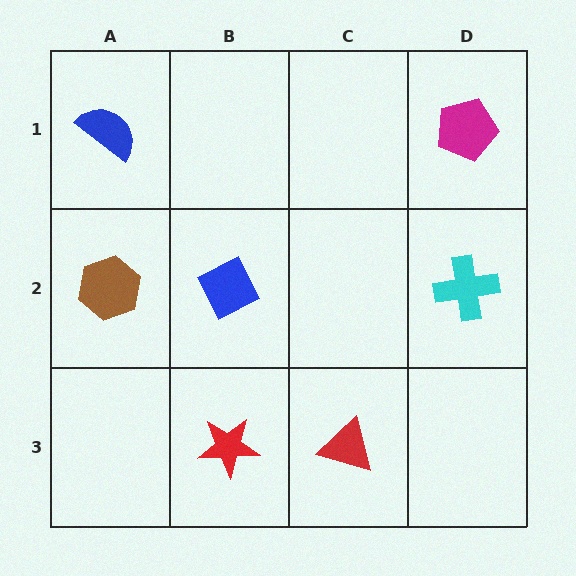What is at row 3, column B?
A red star.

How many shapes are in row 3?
2 shapes.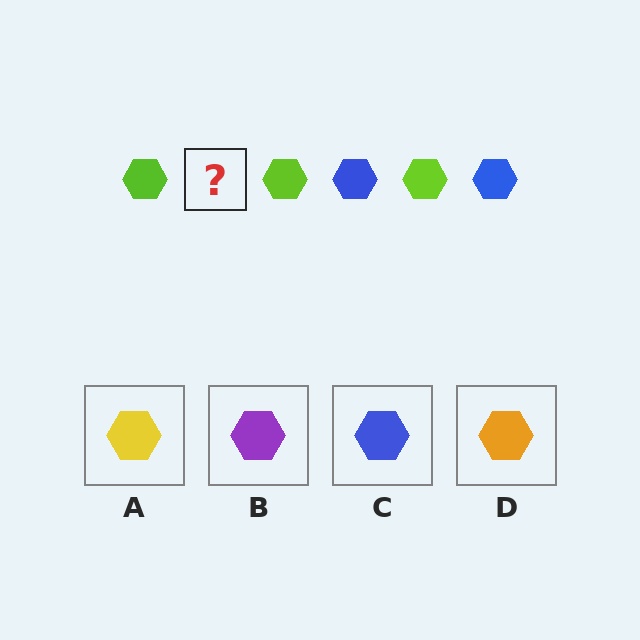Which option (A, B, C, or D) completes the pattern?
C.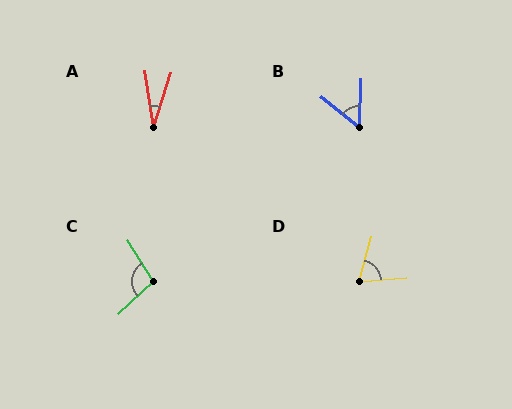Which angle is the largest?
C, at approximately 101 degrees.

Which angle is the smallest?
A, at approximately 26 degrees.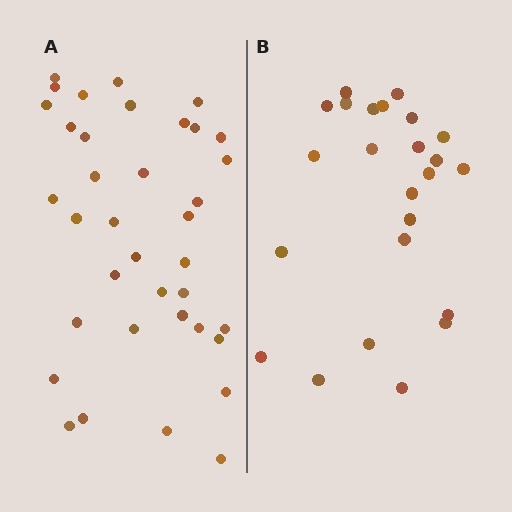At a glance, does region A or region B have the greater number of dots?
Region A (the left region) has more dots.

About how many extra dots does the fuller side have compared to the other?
Region A has approximately 15 more dots than region B.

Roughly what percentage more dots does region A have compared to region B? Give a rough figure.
About 55% more.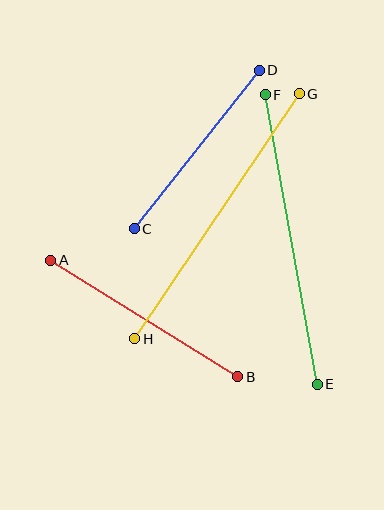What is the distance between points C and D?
The distance is approximately 202 pixels.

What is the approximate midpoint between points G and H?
The midpoint is at approximately (217, 216) pixels.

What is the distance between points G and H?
The distance is approximately 295 pixels.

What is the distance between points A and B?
The distance is approximately 220 pixels.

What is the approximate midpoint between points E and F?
The midpoint is at approximately (291, 240) pixels.